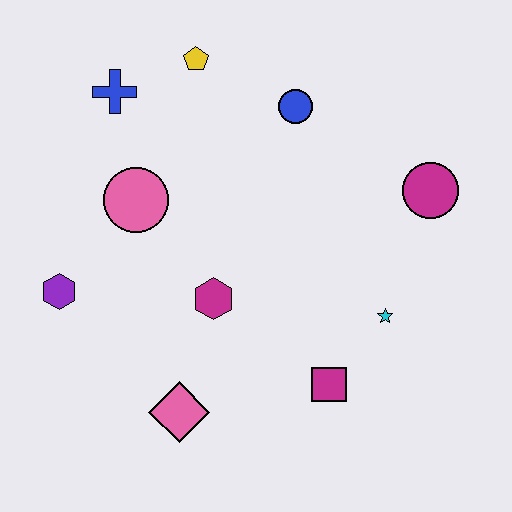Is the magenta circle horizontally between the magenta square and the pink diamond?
No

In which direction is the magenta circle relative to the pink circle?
The magenta circle is to the right of the pink circle.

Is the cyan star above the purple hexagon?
No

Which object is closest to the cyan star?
The magenta square is closest to the cyan star.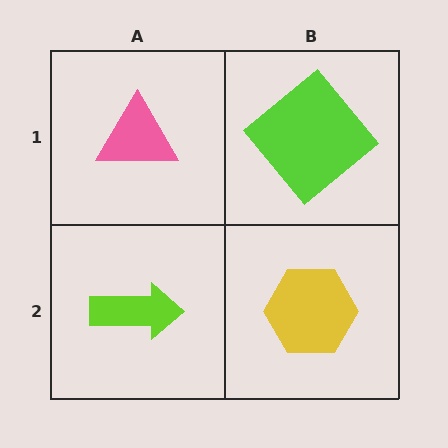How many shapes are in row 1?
2 shapes.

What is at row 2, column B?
A yellow hexagon.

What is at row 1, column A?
A pink triangle.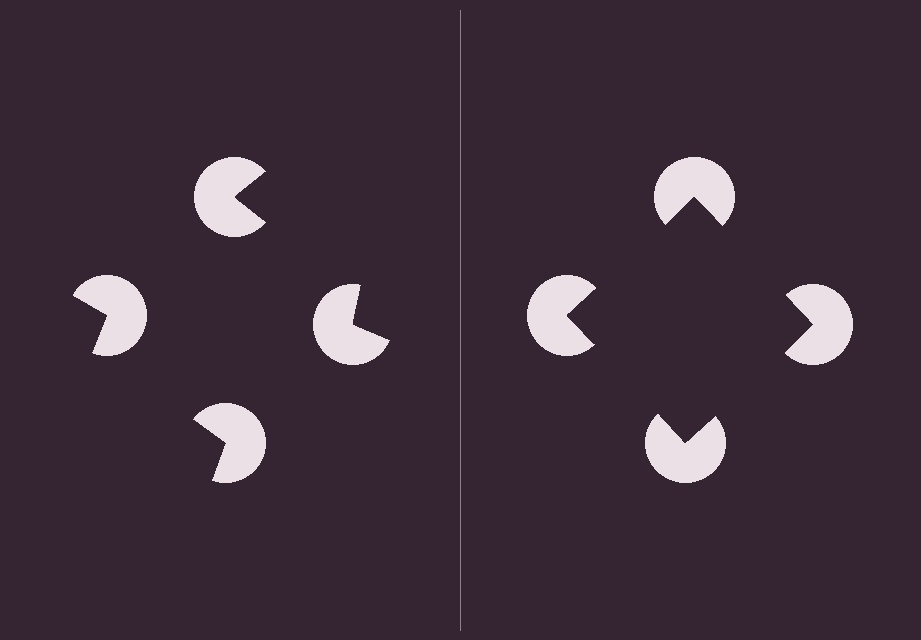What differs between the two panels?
The pac-man discs are positioned identically on both sides; only the wedge orientations differ. On the right they align to a square; on the left they are misaligned.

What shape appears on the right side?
An illusory square.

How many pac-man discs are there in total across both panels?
8 — 4 on each side.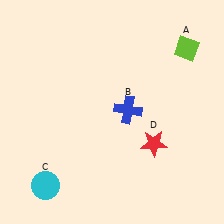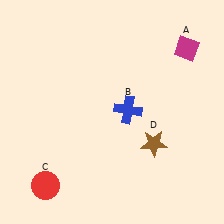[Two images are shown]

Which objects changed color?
A changed from lime to magenta. C changed from cyan to red. D changed from red to brown.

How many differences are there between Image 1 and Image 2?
There are 3 differences between the two images.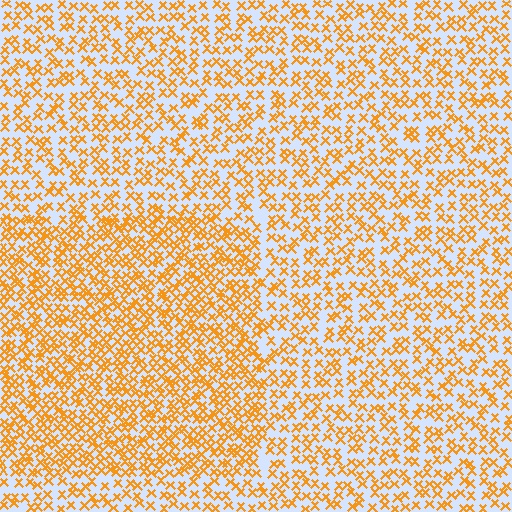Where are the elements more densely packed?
The elements are more densely packed inside the rectangle boundary.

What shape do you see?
I see a rectangle.